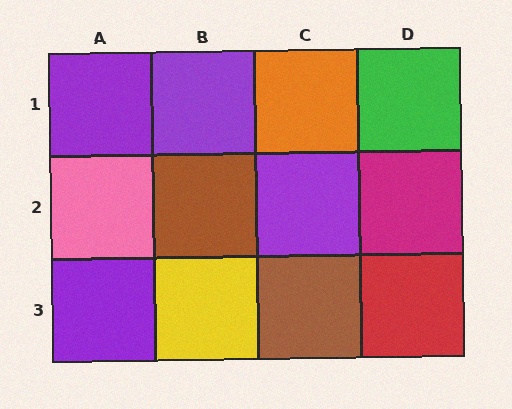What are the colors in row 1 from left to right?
Purple, purple, orange, green.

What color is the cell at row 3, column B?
Yellow.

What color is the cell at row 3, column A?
Purple.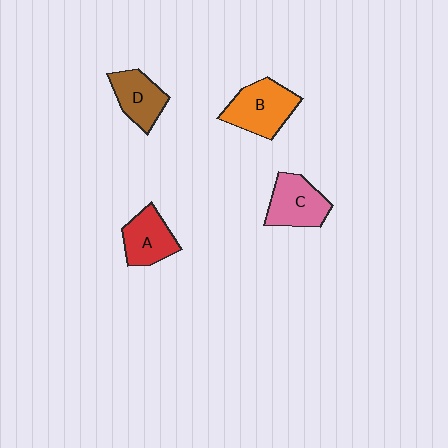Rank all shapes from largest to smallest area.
From largest to smallest: B (orange), C (pink), A (red), D (brown).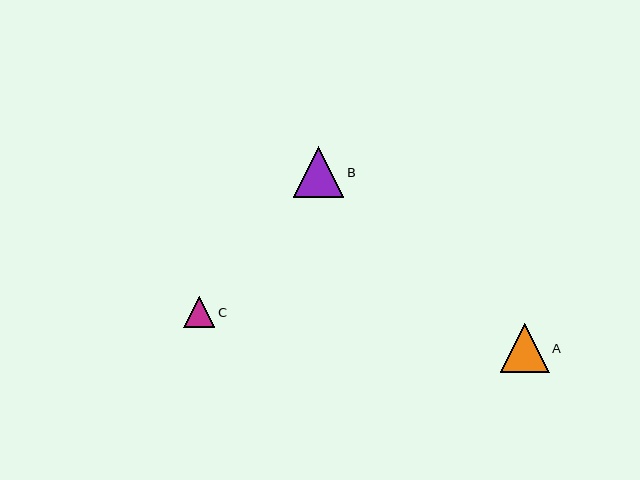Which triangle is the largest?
Triangle B is the largest with a size of approximately 51 pixels.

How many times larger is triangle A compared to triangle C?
Triangle A is approximately 1.6 times the size of triangle C.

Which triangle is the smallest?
Triangle C is the smallest with a size of approximately 31 pixels.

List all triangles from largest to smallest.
From largest to smallest: B, A, C.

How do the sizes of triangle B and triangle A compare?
Triangle B and triangle A are approximately the same size.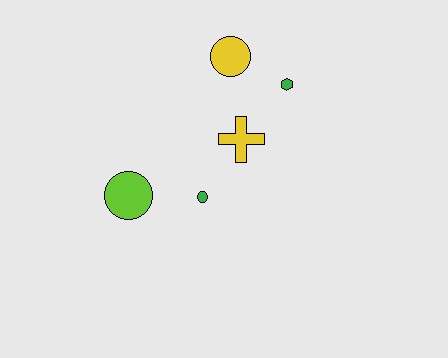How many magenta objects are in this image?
There are no magenta objects.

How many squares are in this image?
There are no squares.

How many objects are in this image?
There are 5 objects.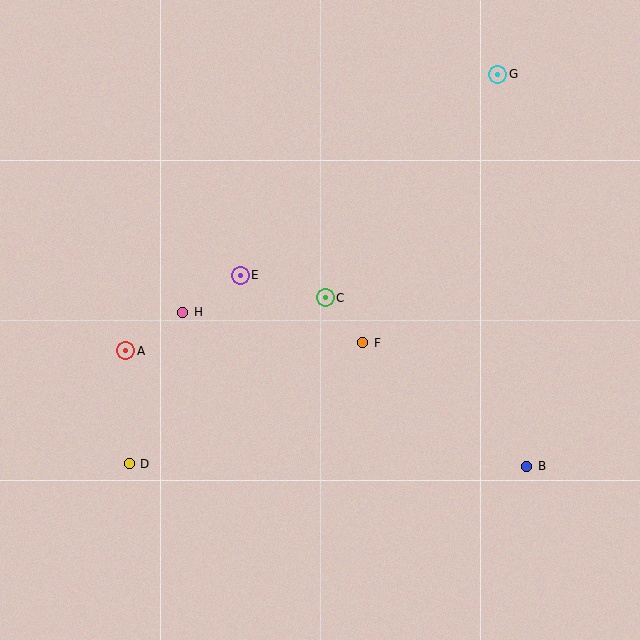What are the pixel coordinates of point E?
Point E is at (240, 275).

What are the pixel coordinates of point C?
Point C is at (325, 298).